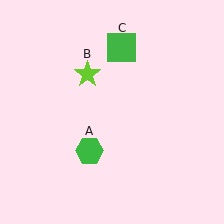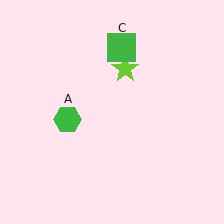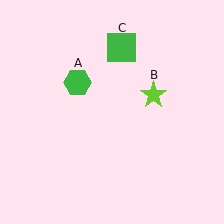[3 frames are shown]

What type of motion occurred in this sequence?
The green hexagon (object A), lime star (object B) rotated clockwise around the center of the scene.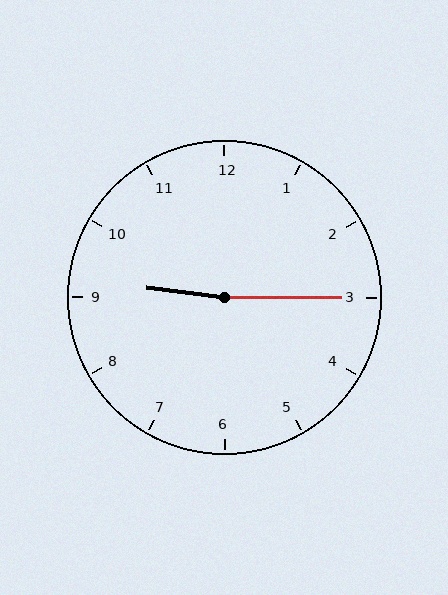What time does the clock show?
9:15.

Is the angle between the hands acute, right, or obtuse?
It is obtuse.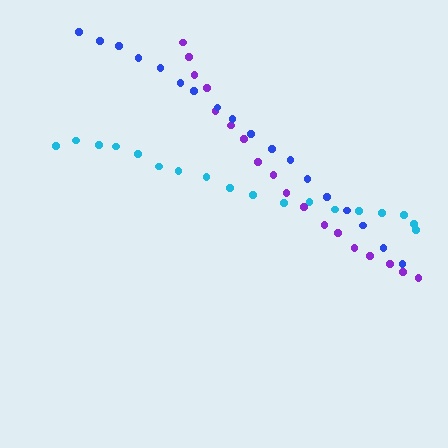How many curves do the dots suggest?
There are 3 distinct paths.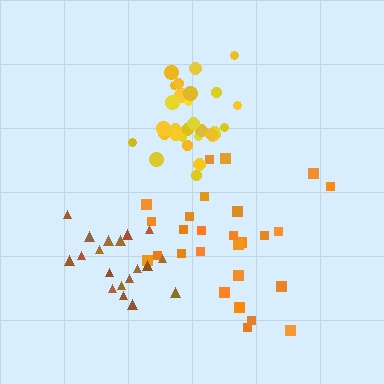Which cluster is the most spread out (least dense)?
Orange.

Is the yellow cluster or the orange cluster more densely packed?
Yellow.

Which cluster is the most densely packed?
Yellow.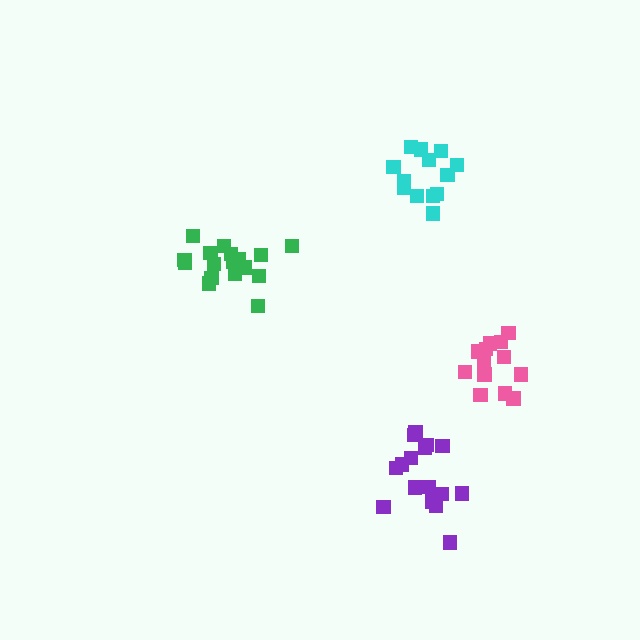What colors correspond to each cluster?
The clusters are colored: green, pink, purple, cyan.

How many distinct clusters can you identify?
There are 4 distinct clusters.